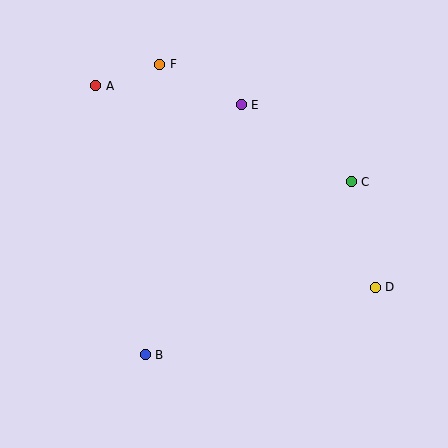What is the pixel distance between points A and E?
The distance between A and E is 147 pixels.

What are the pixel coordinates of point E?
Point E is at (241, 105).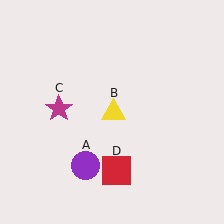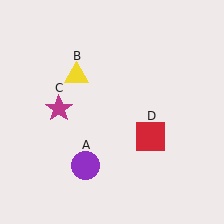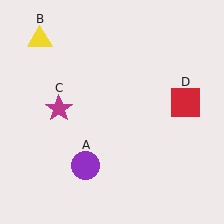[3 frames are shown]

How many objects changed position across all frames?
2 objects changed position: yellow triangle (object B), red square (object D).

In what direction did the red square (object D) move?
The red square (object D) moved up and to the right.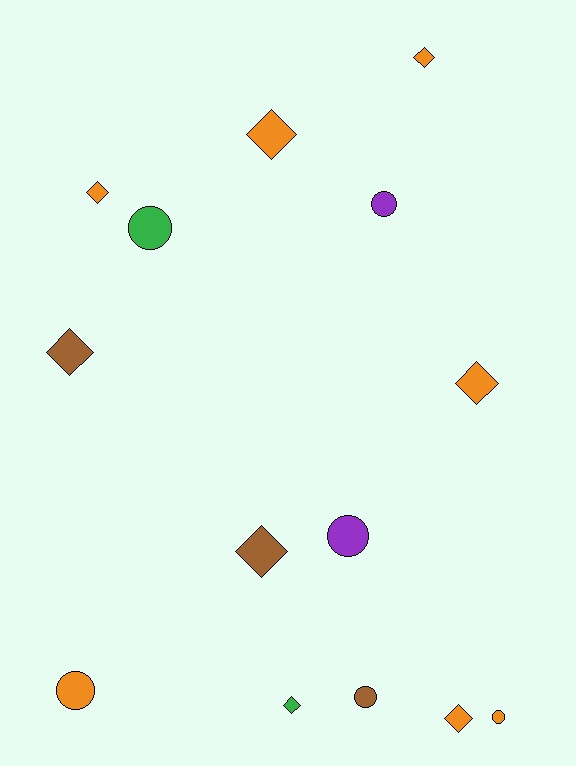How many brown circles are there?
There is 1 brown circle.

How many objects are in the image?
There are 14 objects.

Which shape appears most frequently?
Diamond, with 8 objects.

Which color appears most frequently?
Orange, with 7 objects.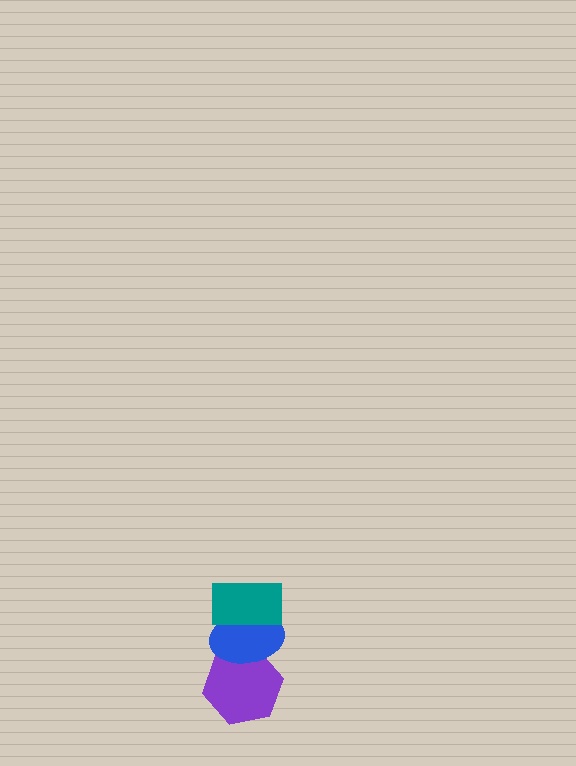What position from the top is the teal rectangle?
The teal rectangle is 1st from the top.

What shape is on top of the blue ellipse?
The teal rectangle is on top of the blue ellipse.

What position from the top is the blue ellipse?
The blue ellipse is 2nd from the top.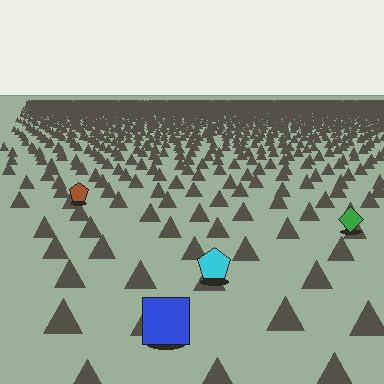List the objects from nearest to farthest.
From nearest to farthest: the blue square, the cyan pentagon, the green diamond, the brown pentagon.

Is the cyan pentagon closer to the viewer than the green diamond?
Yes. The cyan pentagon is closer — you can tell from the texture gradient: the ground texture is coarser near it.